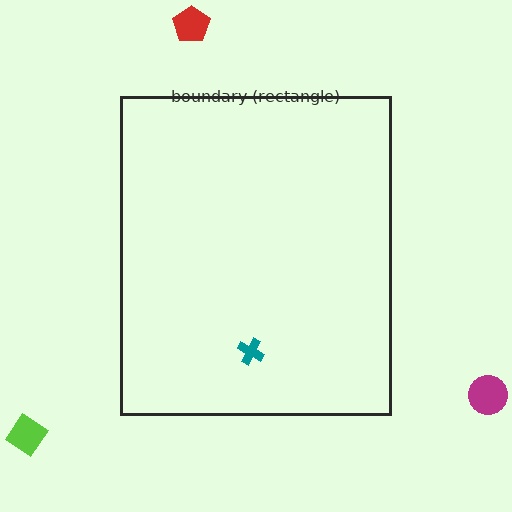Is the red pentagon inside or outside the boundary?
Outside.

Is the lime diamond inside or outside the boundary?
Outside.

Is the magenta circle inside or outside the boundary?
Outside.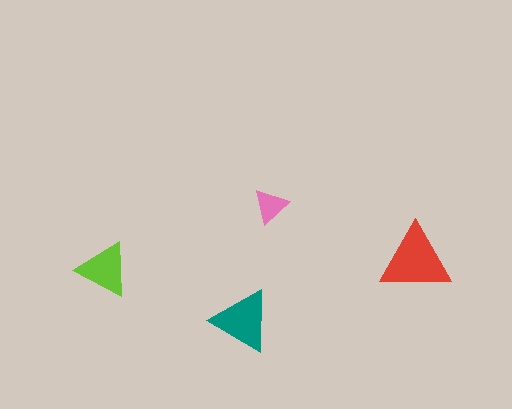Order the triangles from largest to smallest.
the red one, the teal one, the lime one, the pink one.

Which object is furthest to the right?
The red triangle is rightmost.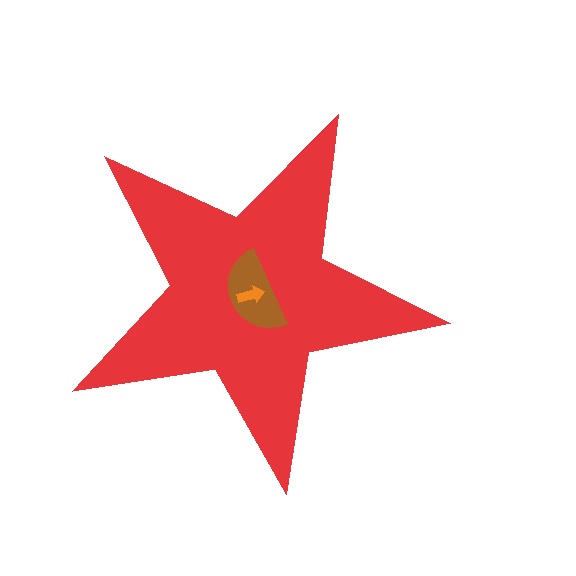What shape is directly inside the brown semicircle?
The orange arrow.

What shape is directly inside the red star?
The brown semicircle.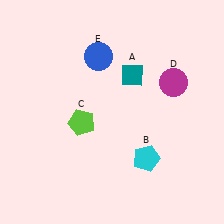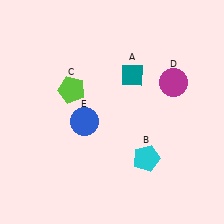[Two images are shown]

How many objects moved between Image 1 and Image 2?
2 objects moved between the two images.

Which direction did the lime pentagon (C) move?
The lime pentagon (C) moved up.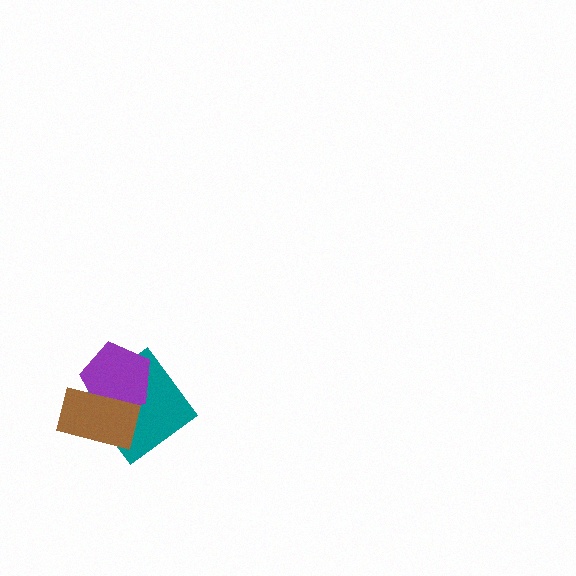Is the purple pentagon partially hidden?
Yes, it is partially covered by another shape.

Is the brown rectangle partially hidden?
No, no other shape covers it.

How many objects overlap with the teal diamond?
2 objects overlap with the teal diamond.